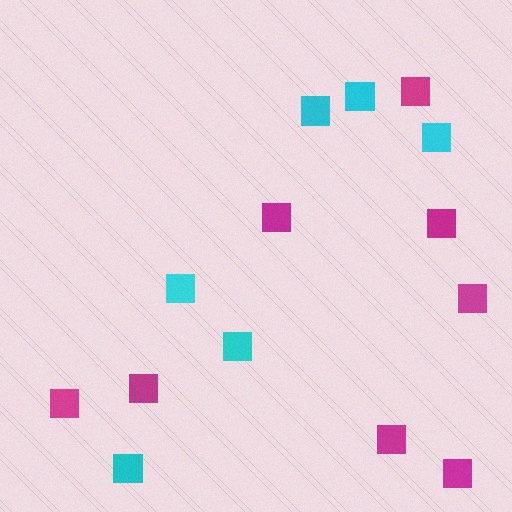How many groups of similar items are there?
There are 2 groups: one group of magenta squares (8) and one group of cyan squares (6).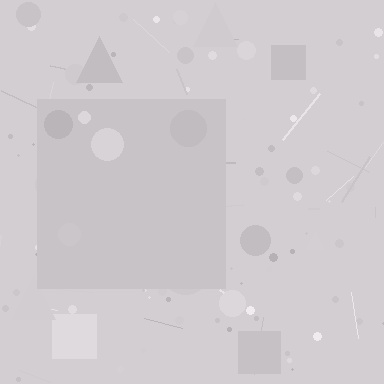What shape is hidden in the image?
A square is hidden in the image.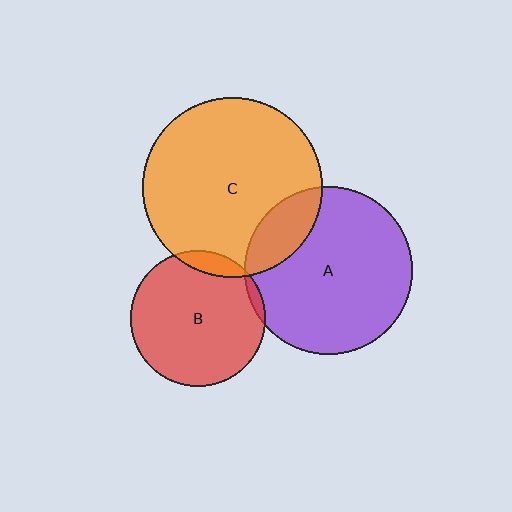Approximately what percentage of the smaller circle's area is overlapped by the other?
Approximately 5%.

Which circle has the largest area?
Circle C (orange).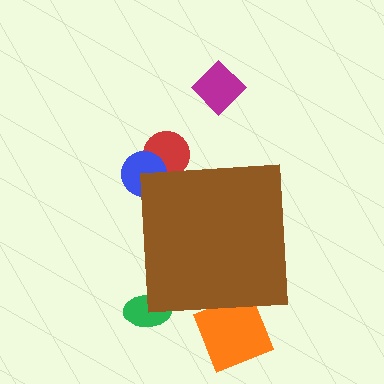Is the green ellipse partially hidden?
Yes, the green ellipse is partially hidden behind the brown square.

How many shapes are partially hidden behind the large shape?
4 shapes are partially hidden.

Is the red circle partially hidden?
Yes, the red circle is partially hidden behind the brown square.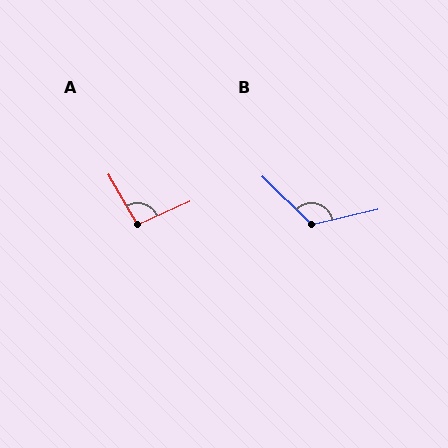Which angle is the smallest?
A, at approximately 96 degrees.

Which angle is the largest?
B, at approximately 123 degrees.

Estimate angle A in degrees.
Approximately 96 degrees.